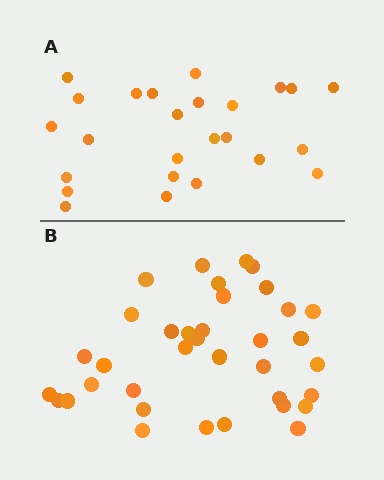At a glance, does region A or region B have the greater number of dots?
Region B (the bottom region) has more dots.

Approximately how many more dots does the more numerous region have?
Region B has roughly 12 or so more dots than region A.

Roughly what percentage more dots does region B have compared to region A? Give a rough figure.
About 45% more.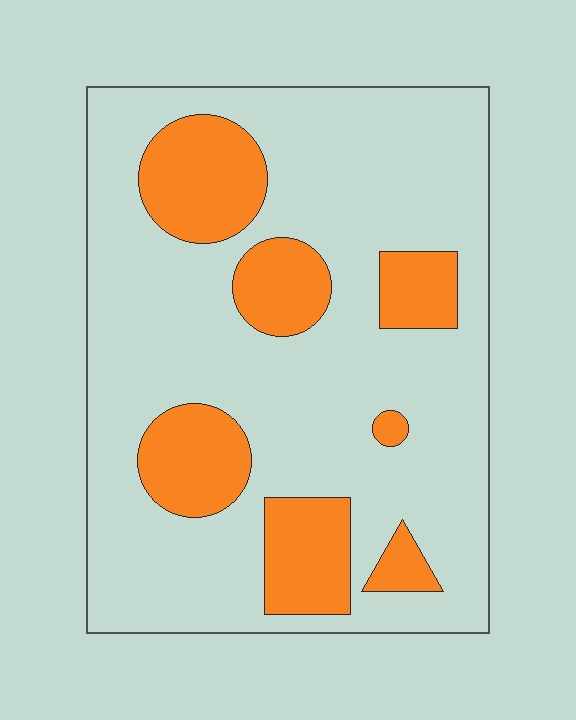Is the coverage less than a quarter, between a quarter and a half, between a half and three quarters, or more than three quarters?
Less than a quarter.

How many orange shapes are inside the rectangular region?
7.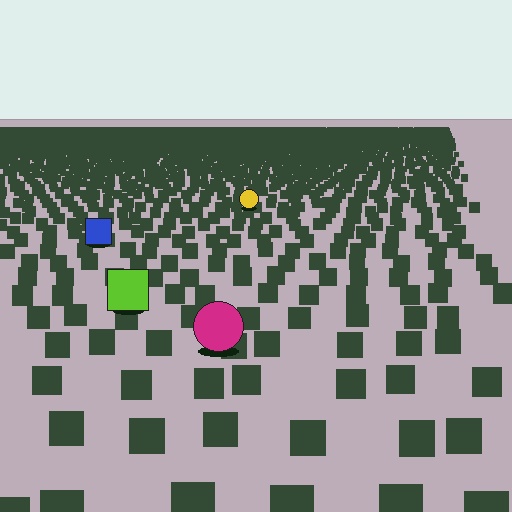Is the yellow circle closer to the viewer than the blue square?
No. The blue square is closer — you can tell from the texture gradient: the ground texture is coarser near it.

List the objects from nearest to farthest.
From nearest to farthest: the magenta circle, the lime square, the blue square, the yellow circle.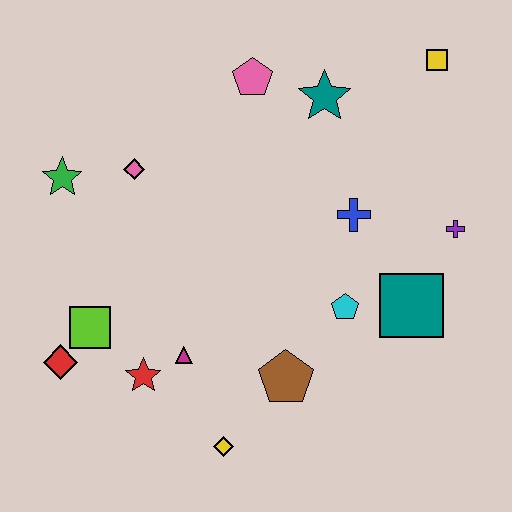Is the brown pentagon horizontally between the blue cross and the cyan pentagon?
No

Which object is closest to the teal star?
The pink pentagon is closest to the teal star.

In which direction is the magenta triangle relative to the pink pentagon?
The magenta triangle is below the pink pentagon.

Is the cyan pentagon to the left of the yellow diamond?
No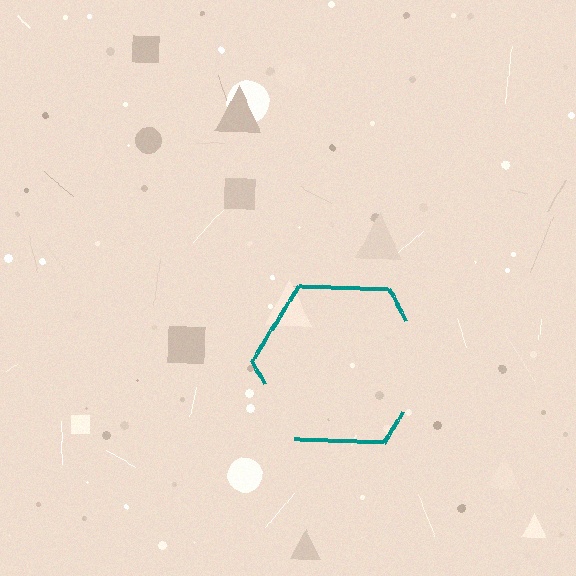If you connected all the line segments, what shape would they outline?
They would outline a hexagon.